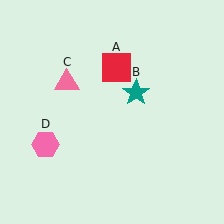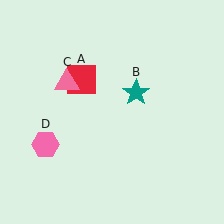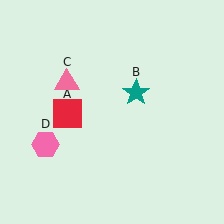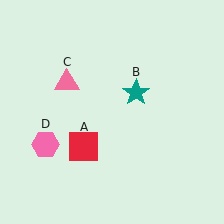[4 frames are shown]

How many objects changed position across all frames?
1 object changed position: red square (object A).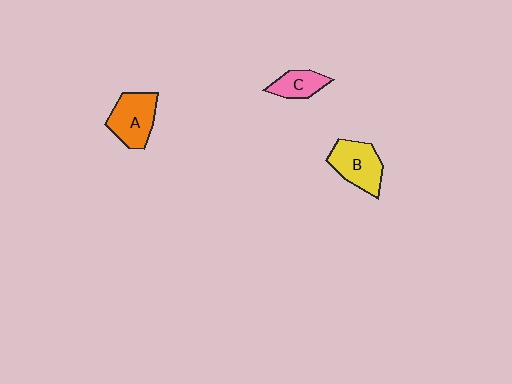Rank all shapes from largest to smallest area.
From largest to smallest: B (yellow), A (orange), C (pink).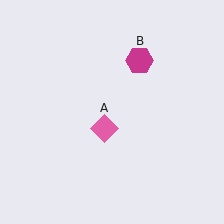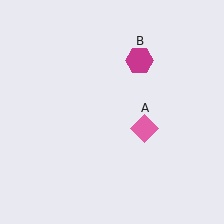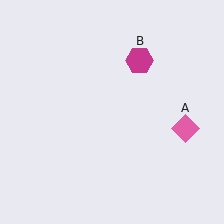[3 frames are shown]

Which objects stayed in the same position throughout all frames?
Magenta hexagon (object B) remained stationary.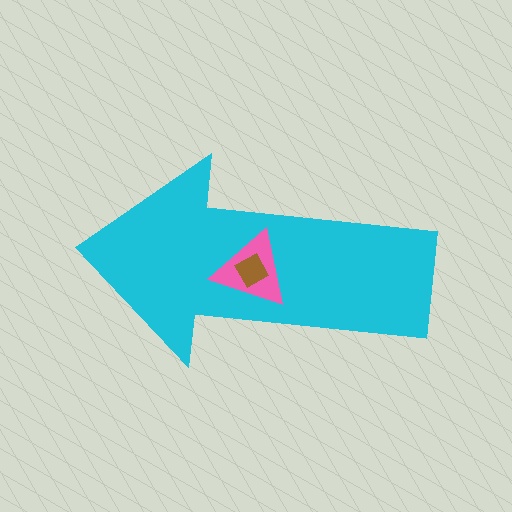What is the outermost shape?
The cyan arrow.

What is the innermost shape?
The brown square.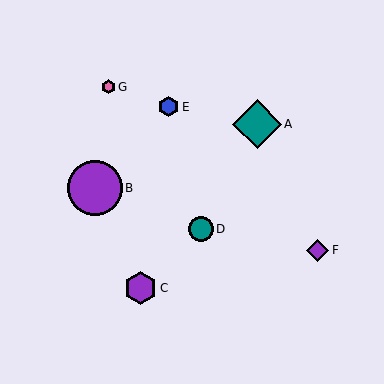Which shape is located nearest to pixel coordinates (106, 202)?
The purple circle (labeled B) at (95, 188) is nearest to that location.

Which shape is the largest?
The purple circle (labeled B) is the largest.